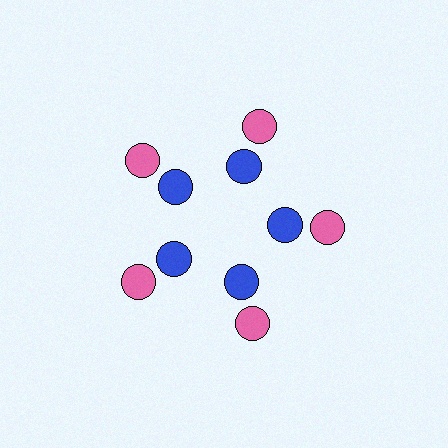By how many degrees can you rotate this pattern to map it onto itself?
The pattern maps onto itself every 72 degrees of rotation.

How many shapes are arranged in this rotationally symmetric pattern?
There are 10 shapes, arranged in 5 groups of 2.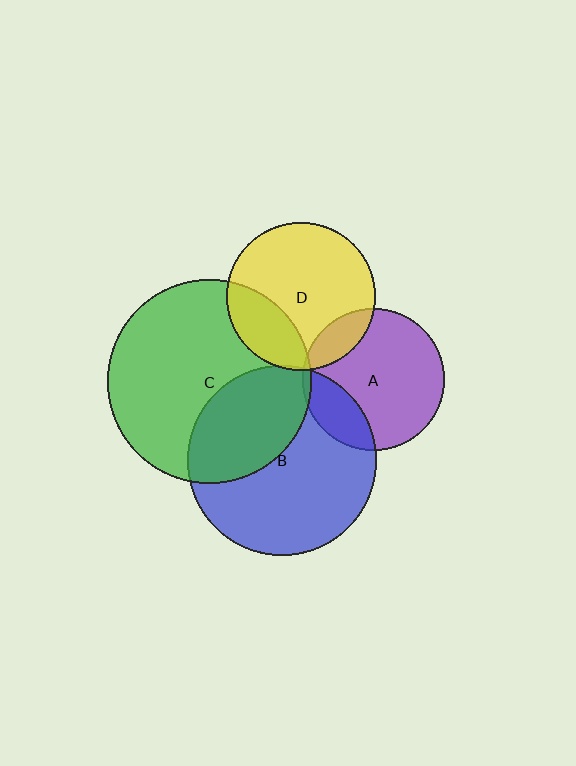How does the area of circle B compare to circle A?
Approximately 1.8 times.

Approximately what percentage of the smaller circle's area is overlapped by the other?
Approximately 20%.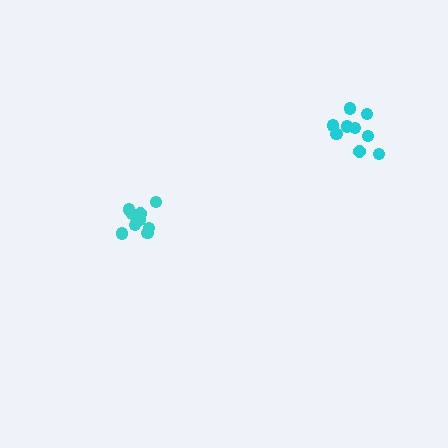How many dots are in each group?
Group 1: 9 dots, Group 2: 9 dots (18 total).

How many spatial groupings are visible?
There are 2 spatial groupings.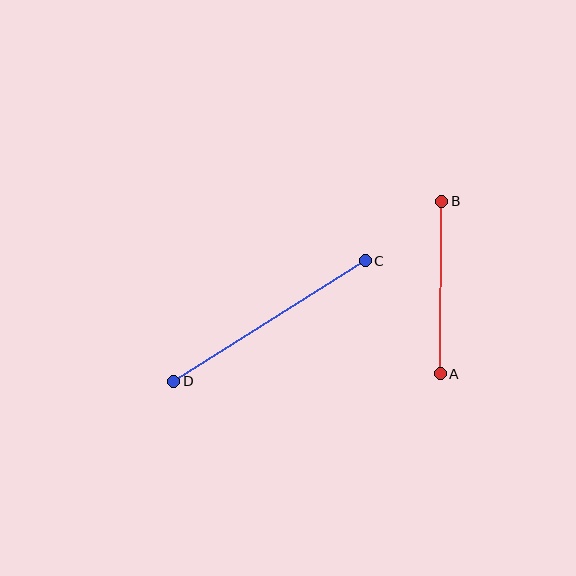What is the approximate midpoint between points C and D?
The midpoint is at approximately (270, 321) pixels.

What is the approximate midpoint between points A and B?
The midpoint is at approximately (441, 287) pixels.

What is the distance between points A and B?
The distance is approximately 172 pixels.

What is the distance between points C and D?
The distance is approximately 226 pixels.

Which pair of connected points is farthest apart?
Points C and D are farthest apart.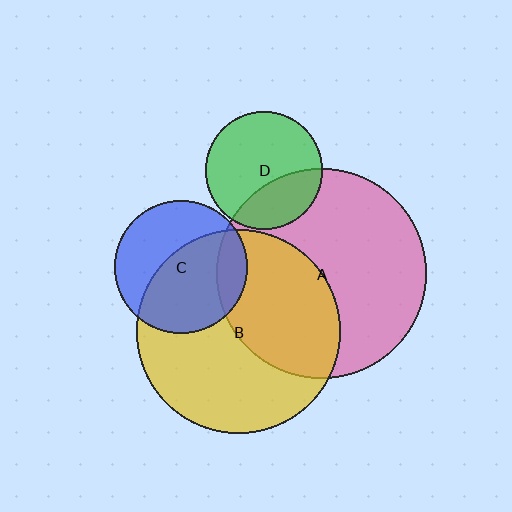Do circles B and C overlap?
Yes.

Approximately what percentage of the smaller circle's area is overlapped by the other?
Approximately 60%.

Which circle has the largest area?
Circle A (pink).